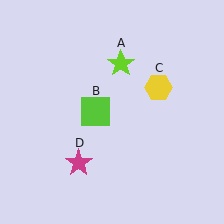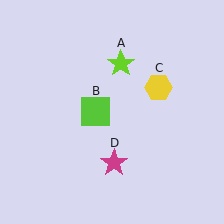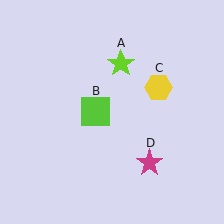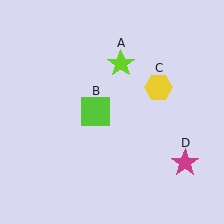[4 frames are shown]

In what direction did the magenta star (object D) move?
The magenta star (object D) moved right.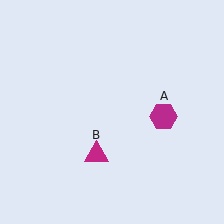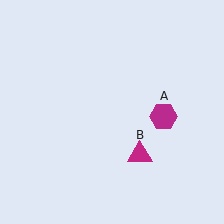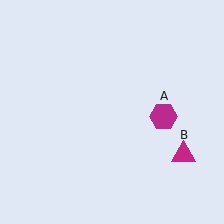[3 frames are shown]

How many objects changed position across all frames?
1 object changed position: magenta triangle (object B).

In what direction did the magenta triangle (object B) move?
The magenta triangle (object B) moved right.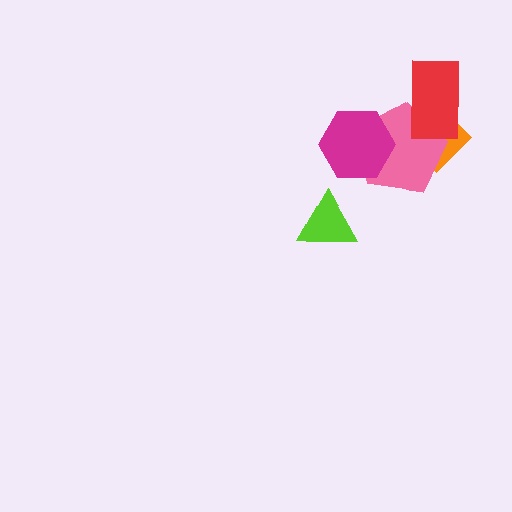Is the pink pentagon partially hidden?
Yes, it is partially covered by another shape.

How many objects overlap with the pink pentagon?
3 objects overlap with the pink pentagon.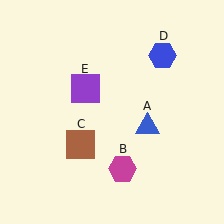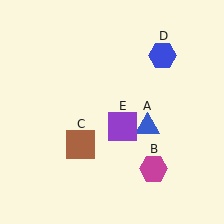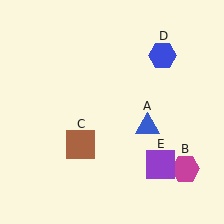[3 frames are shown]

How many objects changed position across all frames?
2 objects changed position: magenta hexagon (object B), purple square (object E).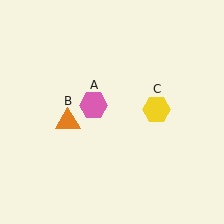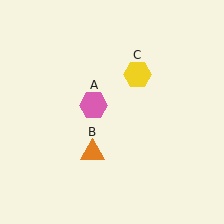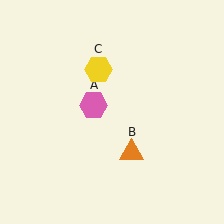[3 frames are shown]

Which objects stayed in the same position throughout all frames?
Pink hexagon (object A) remained stationary.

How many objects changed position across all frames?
2 objects changed position: orange triangle (object B), yellow hexagon (object C).